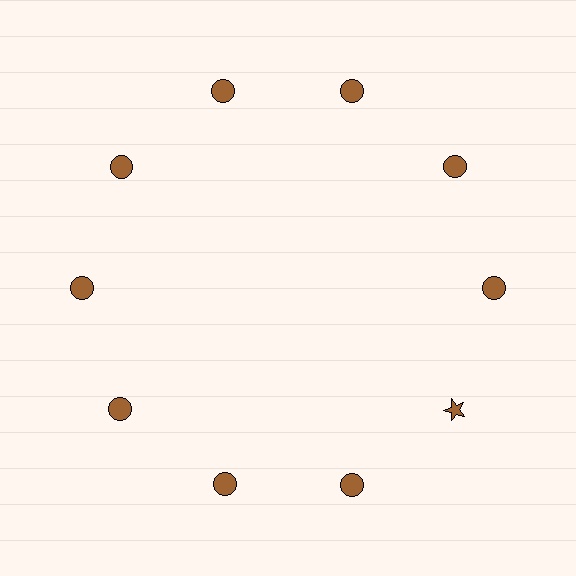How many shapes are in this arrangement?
There are 10 shapes arranged in a ring pattern.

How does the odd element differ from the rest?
It has a different shape: star instead of circle.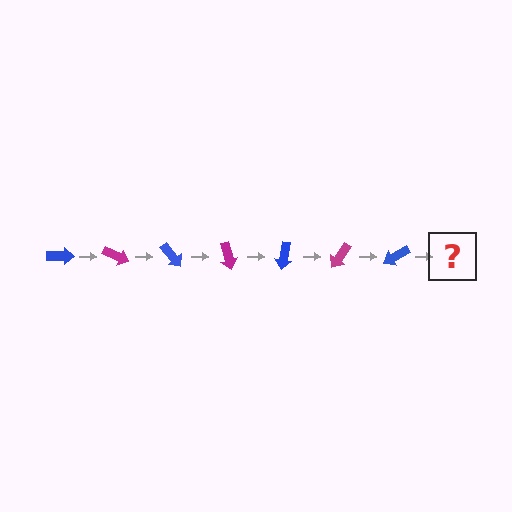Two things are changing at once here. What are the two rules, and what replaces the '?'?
The two rules are that it rotates 25 degrees each step and the color cycles through blue and magenta. The '?' should be a magenta arrow, rotated 175 degrees from the start.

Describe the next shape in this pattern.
It should be a magenta arrow, rotated 175 degrees from the start.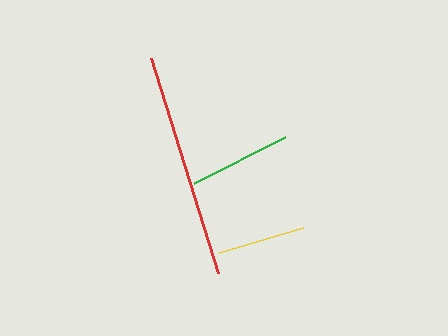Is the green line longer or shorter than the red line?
The red line is longer than the green line.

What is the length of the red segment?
The red segment is approximately 224 pixels long.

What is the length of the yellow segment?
The yellow segment is approximately 88 pixels long.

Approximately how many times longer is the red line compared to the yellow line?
The red line is approximately 2.5 times the length of the yellow line.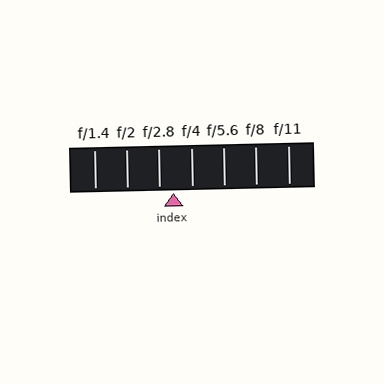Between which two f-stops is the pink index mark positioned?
The index mark is between f/2.8 and f/4.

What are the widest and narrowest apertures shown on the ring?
The widest aperture shown is f/1.4 and the narrowest is f/11.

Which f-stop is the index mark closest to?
The index mark is closest to f/2.8.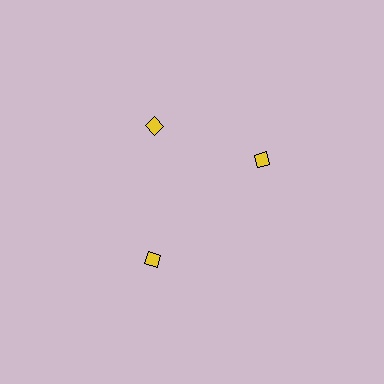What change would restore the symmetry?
The symmetry would be restored by rotating it back into even spacing with its neighbors so that all 3 diamonds sit at equal angles and equal distance from the center.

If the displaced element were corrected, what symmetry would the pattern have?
It would have 3-fold rotational symmetry — the pattern would map onto itself every 120 degrees.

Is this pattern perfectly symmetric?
No. The 3 yellow diamonds are arranged in a ring, but one element near the 3 o'clock position is rotated out of alignment along the ring, breaking the 3-fold rotational symmetry.